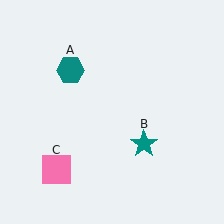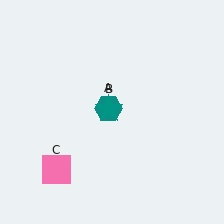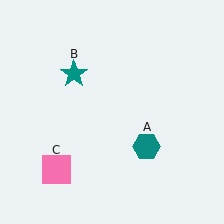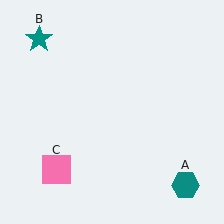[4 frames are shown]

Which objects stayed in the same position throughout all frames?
Pink square (object C) remained stationary.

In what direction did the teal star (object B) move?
The teal star (object B) moved up and to the left.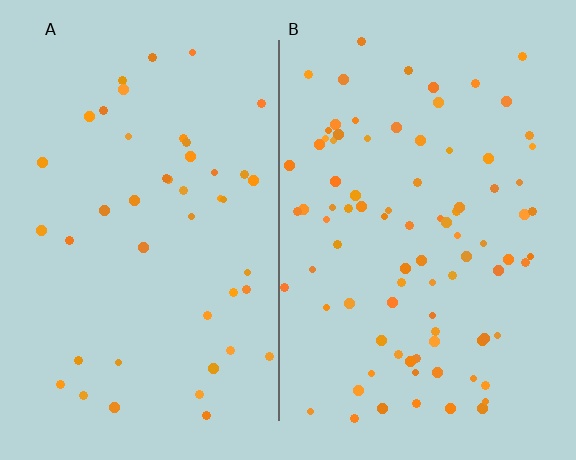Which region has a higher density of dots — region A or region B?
B (the right).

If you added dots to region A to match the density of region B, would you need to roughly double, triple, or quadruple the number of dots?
Approximately double.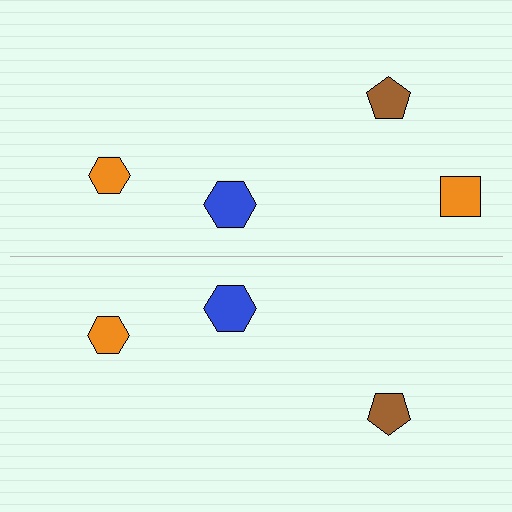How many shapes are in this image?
There are 7 shapes in this image.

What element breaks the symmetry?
A orange square is missing from the bottom side.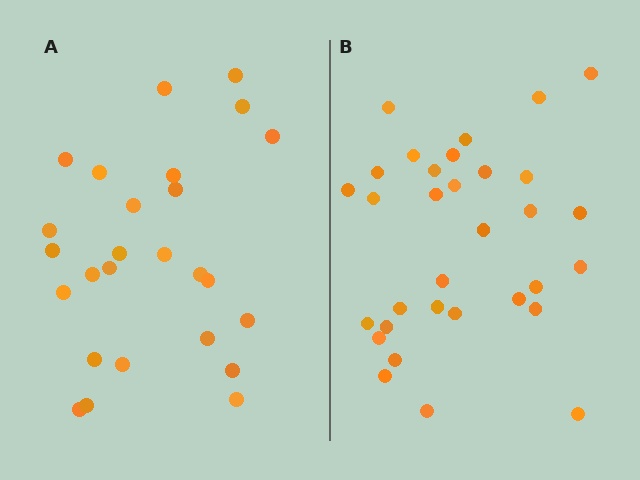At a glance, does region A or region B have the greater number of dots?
Region B (the right region) has more dots.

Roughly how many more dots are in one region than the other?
Region B has about 6 more dots than region A.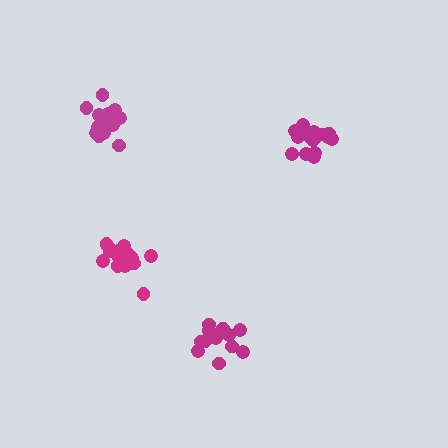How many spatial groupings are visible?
There are 4 spatial groupings.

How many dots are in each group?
Group 1: 13 dots, Group 2: 16 dots, Group 3: 15 dots, Group 4: 17 dots (61 total).